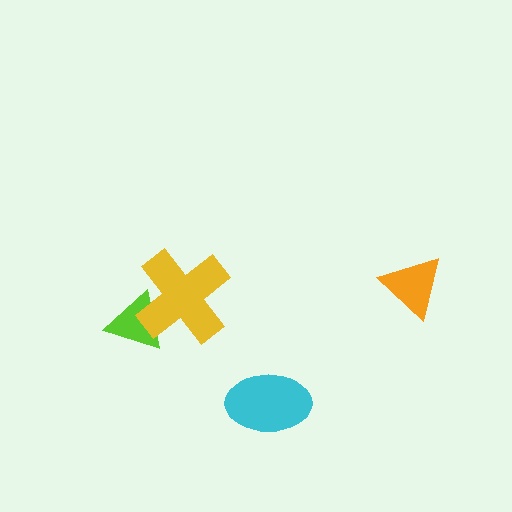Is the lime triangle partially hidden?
Yes, it is partially covered by another shape.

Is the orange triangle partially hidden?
No, no other shape covers it.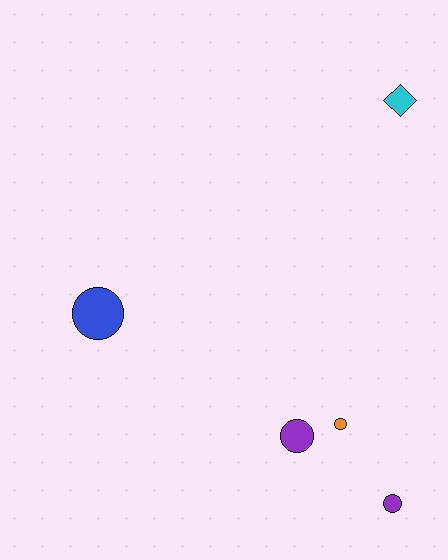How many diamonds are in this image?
There is 1 diamond.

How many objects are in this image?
There are 5 objects.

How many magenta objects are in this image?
There are no magenta objects.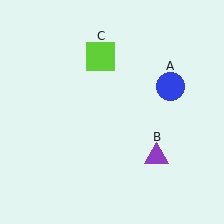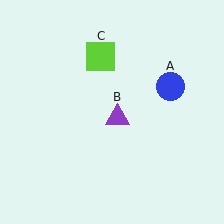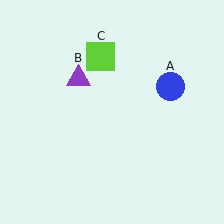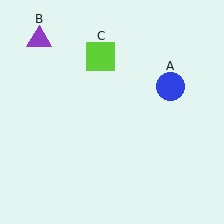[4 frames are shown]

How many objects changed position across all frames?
1 object changed position: purple triangle (object B).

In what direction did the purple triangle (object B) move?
The purple triangle (object B) moved up and to the left.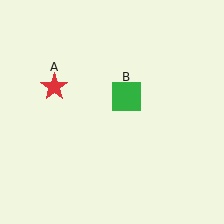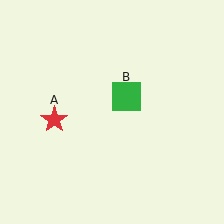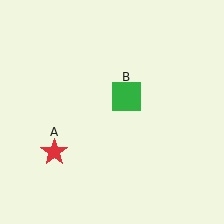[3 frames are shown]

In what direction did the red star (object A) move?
The red star (object A) moved down.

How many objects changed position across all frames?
1 object changed position: red star (object A).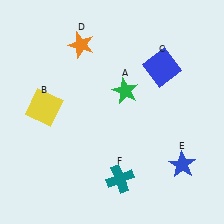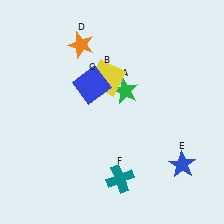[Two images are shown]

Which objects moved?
The objects that moved are: the yellow square (B), the blue square (C).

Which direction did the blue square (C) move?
The blue square (C) moved left.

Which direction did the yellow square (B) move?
The yellow square (B) moved right.